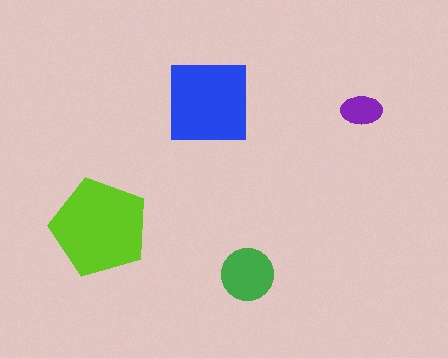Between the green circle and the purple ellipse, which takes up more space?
The green circle.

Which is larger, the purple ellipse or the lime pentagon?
The lime pentagon.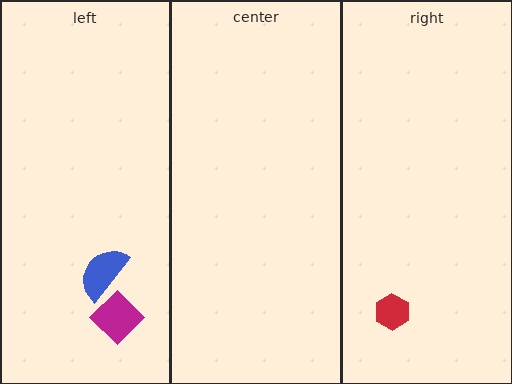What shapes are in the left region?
The magenta diamond, the blue semicircle.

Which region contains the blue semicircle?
The left region.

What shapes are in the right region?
The red hexagon.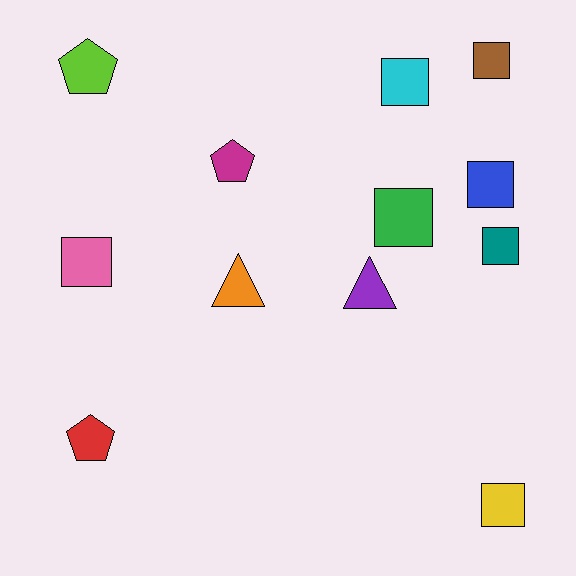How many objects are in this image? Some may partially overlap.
There are 12 objects.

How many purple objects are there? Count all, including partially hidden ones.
There is 1 purple object.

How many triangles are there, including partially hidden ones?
There are 2 triangles.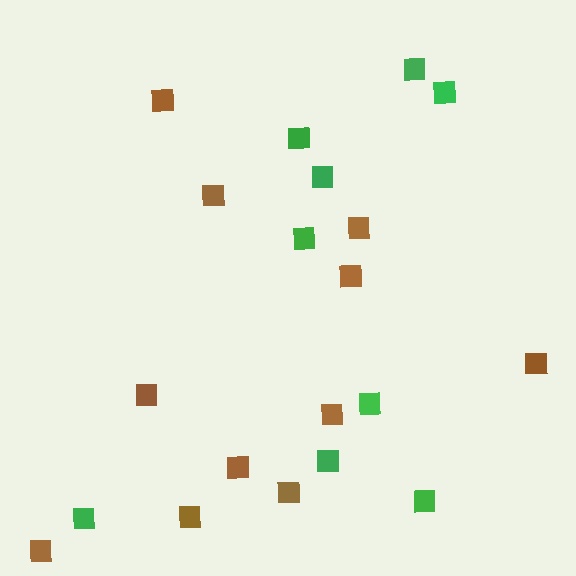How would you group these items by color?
There are 2 groups: one group of green squares (9) and one group of brown squares (11).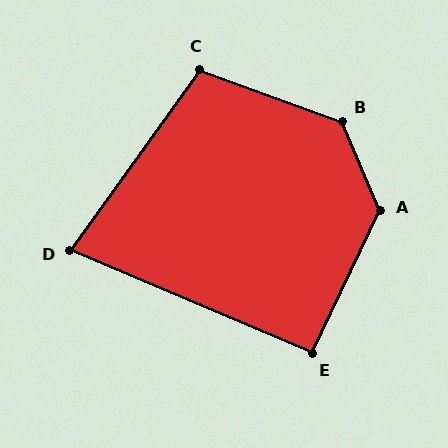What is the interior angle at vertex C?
Approximately 105 degrees (obtuse).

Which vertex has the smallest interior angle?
D, at approximately 77 degrees.